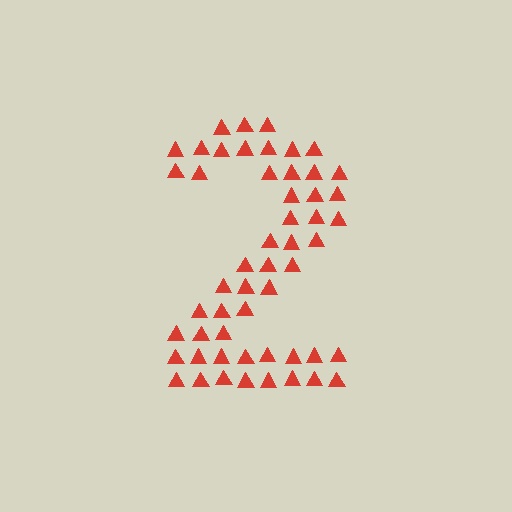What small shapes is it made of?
It is made of small triangles.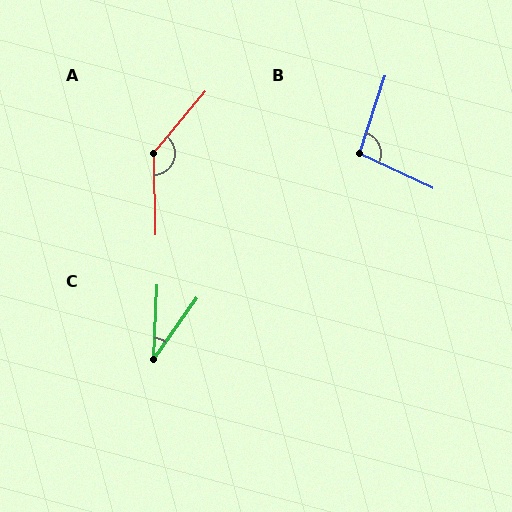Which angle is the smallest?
C, at approximately 33 degrees.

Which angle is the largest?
A, at approximately 139 degrees.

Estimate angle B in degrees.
Approximately 97 degrees.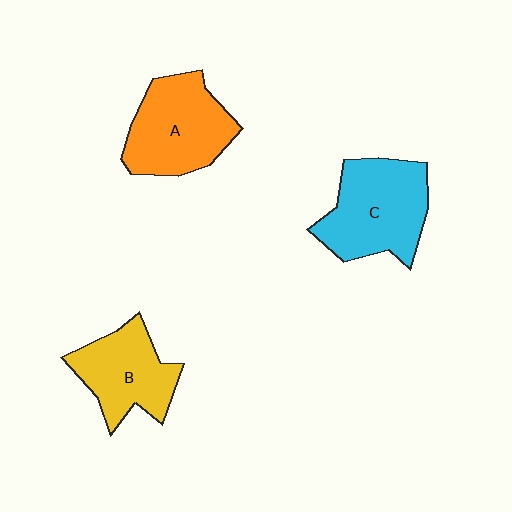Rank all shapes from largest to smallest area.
From largest to smallest: C (cyan), A (orange), B (yellow).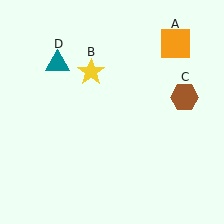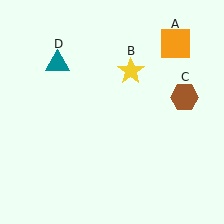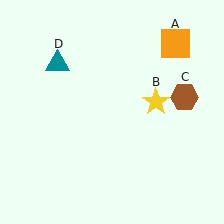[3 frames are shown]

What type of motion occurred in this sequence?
The yellow star (object B) rotated clockwise around the center of the scene.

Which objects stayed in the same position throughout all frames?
Orange square (object A) and brown hexagon (object C) and teal triangle (object D) remained stationary.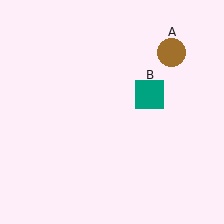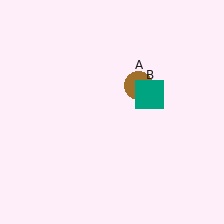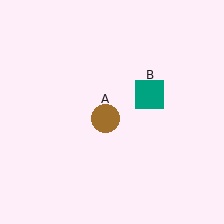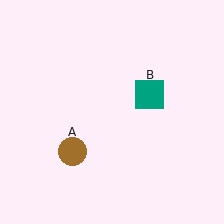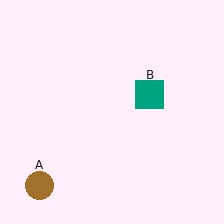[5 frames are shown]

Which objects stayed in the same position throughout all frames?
Teal square (object B) remained stationary.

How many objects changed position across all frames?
1 object changed position: brown circle (object A).